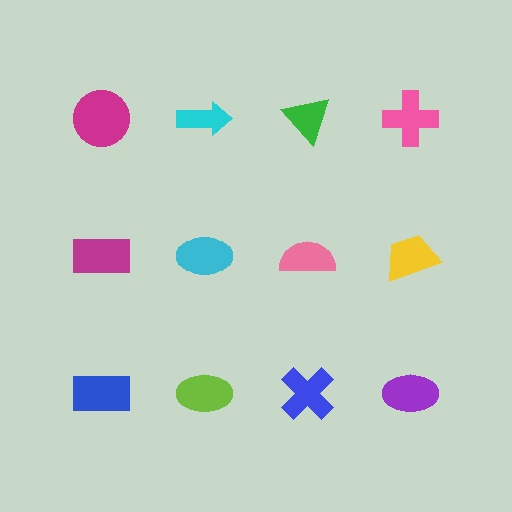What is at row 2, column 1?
A magenta rectangle.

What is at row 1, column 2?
A cyan arrow.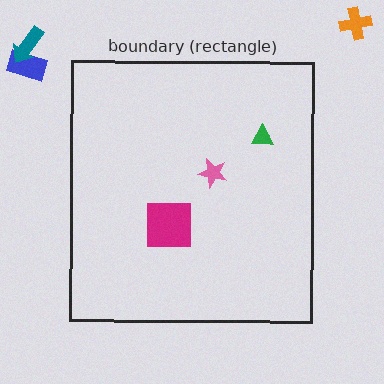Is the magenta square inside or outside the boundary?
Inside.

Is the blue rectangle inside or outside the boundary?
Outside.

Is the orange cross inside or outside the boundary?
Outside.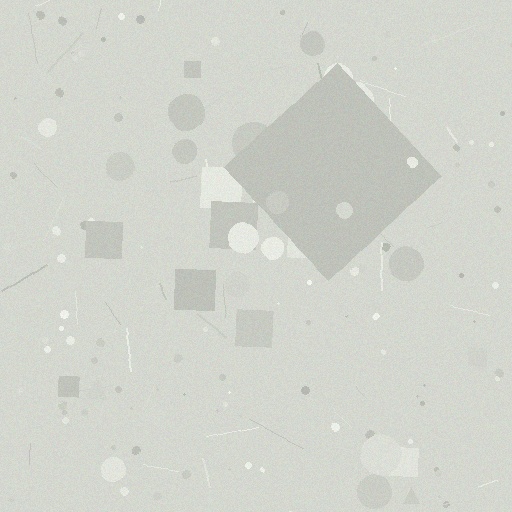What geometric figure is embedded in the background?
A diamond is embedded in the background.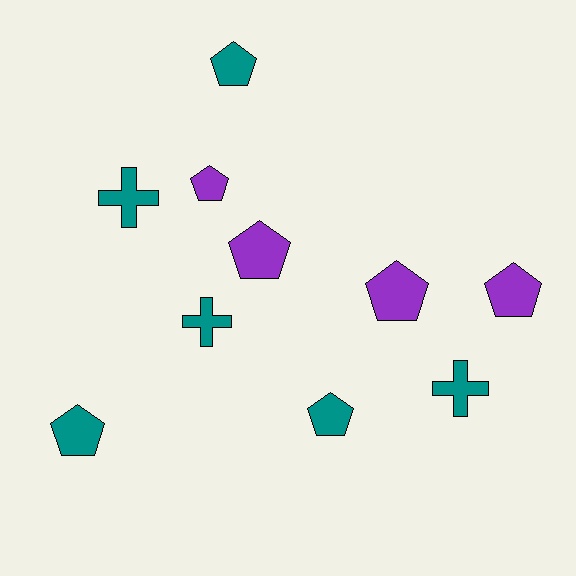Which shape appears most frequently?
Pentagon, with 7 objects.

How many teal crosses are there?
There are 3 teal crosses.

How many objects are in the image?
There are 10 objects.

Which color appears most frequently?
Teal, with 6 objects.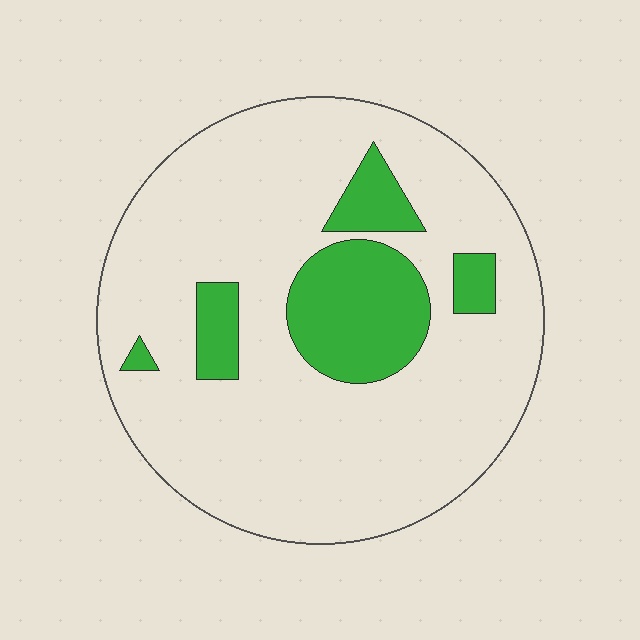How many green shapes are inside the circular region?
5.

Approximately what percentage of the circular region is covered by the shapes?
Approximately 20%.